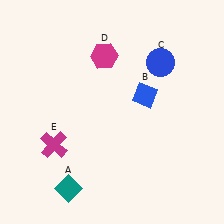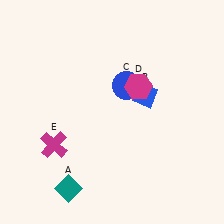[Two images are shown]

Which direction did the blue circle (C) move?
The blue circle (C) moved left.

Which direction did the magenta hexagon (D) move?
The magenta hexagon (D) moved right.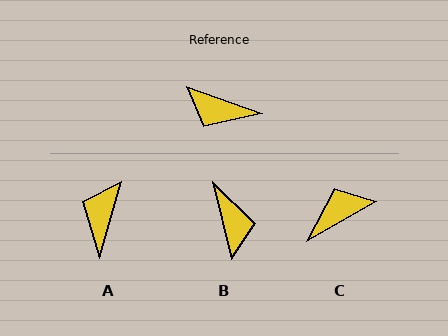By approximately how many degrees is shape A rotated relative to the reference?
Approximately 87 degrees clockwise.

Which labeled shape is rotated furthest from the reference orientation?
C, about 131 degrees away.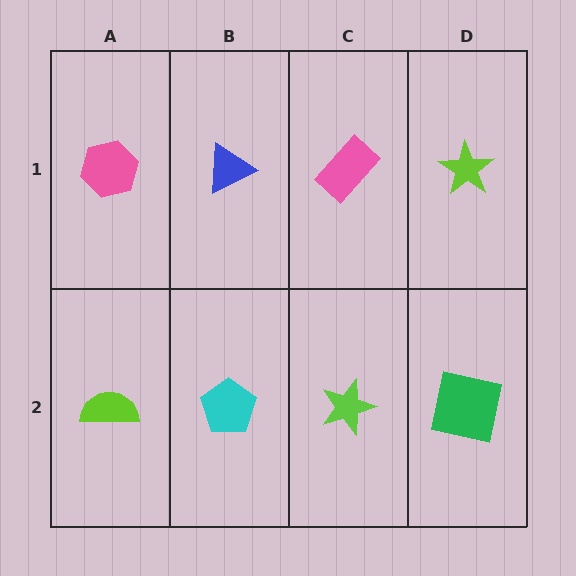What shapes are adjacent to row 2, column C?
A pink rectangle (row 1, column C), a cyan pentagon (row 2, column B), a green square (row 2, column D).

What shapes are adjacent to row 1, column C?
A lime star (row 2, column C), a blue triangle (row 1, column B), a lime star (row 1, column D).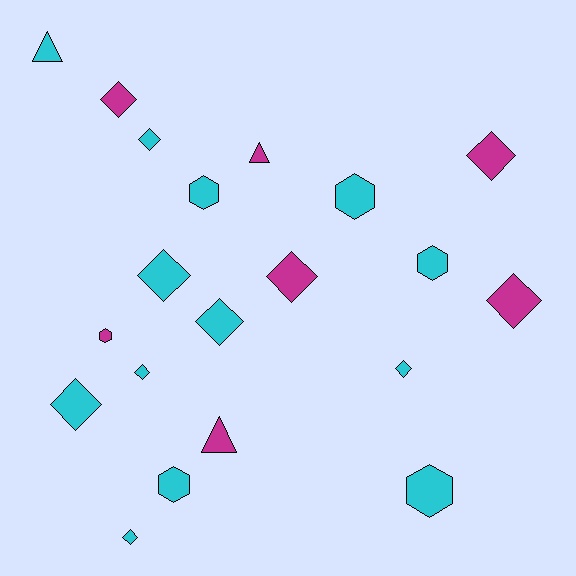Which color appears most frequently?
Cyan, with 13 objects.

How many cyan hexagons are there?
There are 5 cyan hexagons.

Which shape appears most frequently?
Diamond, with 11 objects.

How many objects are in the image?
There are 20 objects.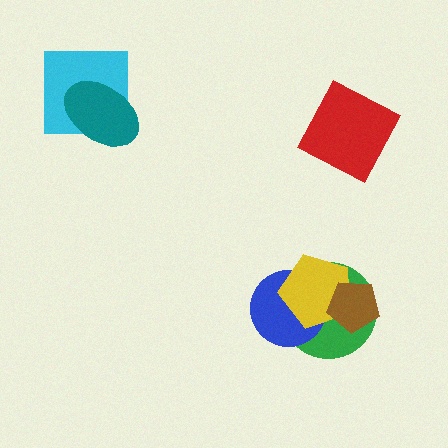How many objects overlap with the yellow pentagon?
3 objects overlap with the yellow pentagon.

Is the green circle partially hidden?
Yes, it is partially covered by another shape.